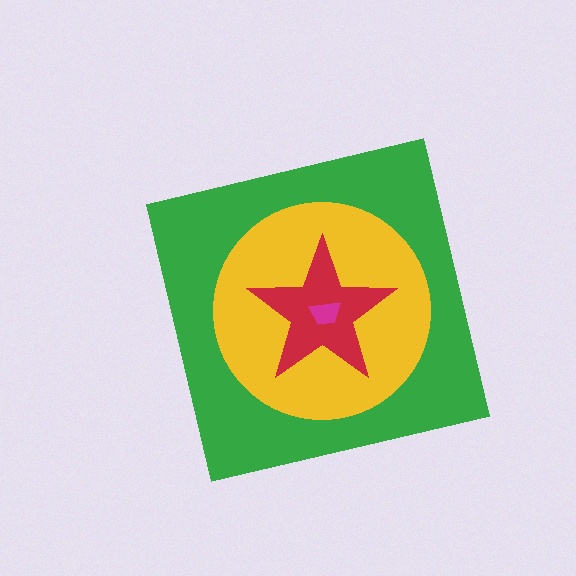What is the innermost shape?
The magenta trapezoid.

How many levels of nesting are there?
4.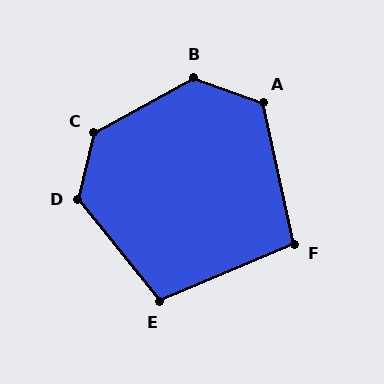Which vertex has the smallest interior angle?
F, at approximately 101 degrees.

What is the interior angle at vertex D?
Approximately 128 degrees (obtuse).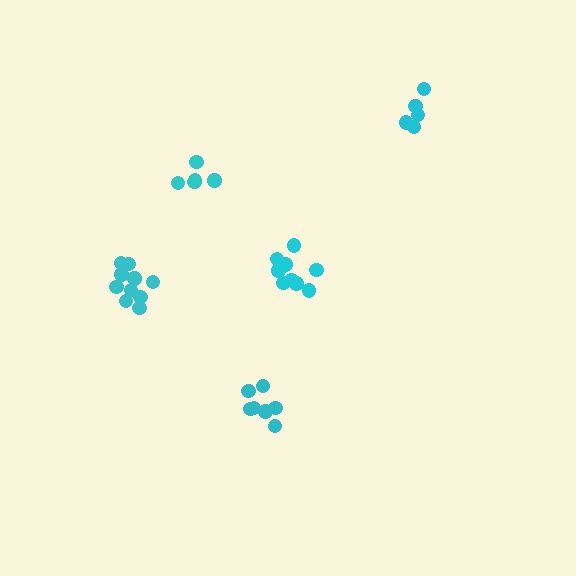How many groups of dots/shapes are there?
There are 5 groups.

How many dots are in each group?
Group 1: 9 dots, Group 2: 7 dots, Group 3: 5 dots, Group 4: 5 dots, Group 5: 10 dots (36 total).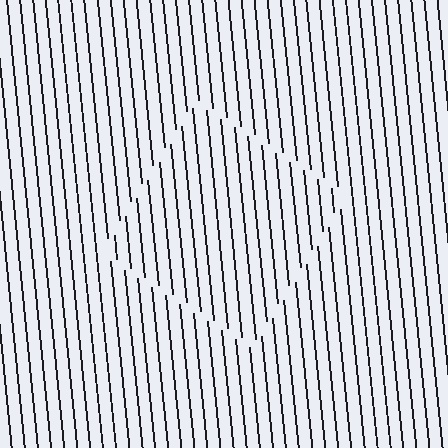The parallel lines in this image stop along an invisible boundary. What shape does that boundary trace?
An illusory square. The interior of the shape contains the same grating, shifted by half a period — the contour is defined by the phase discontinuity where line-ends from the inner and outer gratings abut.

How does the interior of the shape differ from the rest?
The interior of the shape contains the same grating, shifted by half a period — the contour is defined by the phase discontinuity where line-ends from the inner and outer gratings abut.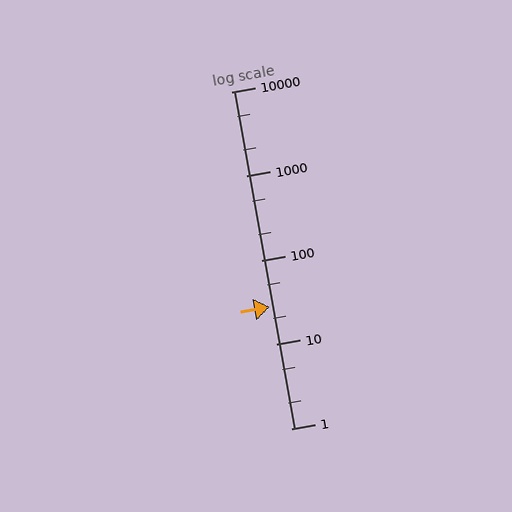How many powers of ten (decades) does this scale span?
The scale spans 4 decades, from 1 to 10000.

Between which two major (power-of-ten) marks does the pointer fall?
The pointer is between 10 and 100.